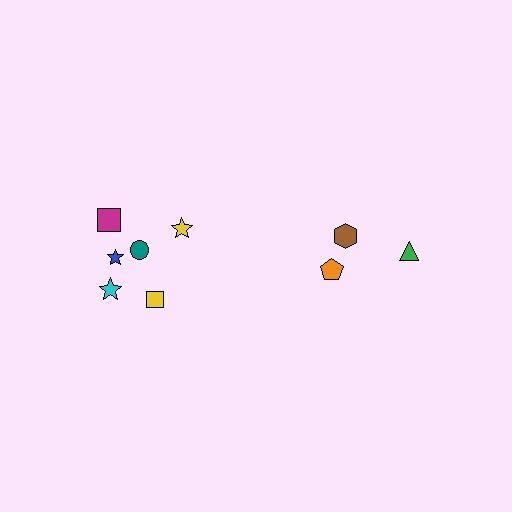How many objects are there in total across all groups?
There are 9 objects.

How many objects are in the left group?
There are 6 objects.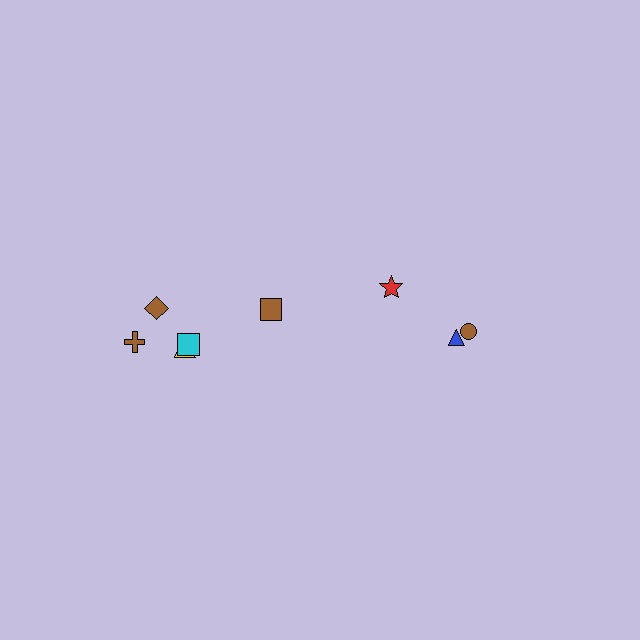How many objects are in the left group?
There are 5 objects.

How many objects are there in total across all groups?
There are 8 objects.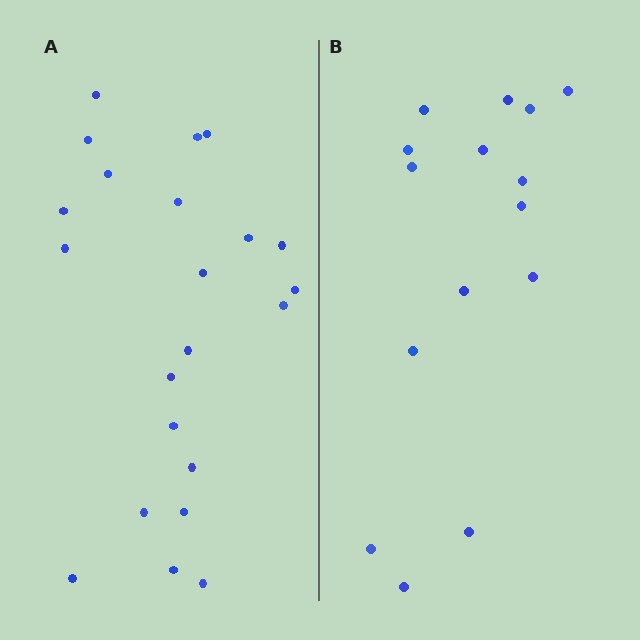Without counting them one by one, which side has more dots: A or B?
Region A (the left region) has more dots.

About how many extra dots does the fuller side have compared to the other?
Region A has roughly 8 or so more dots than region B.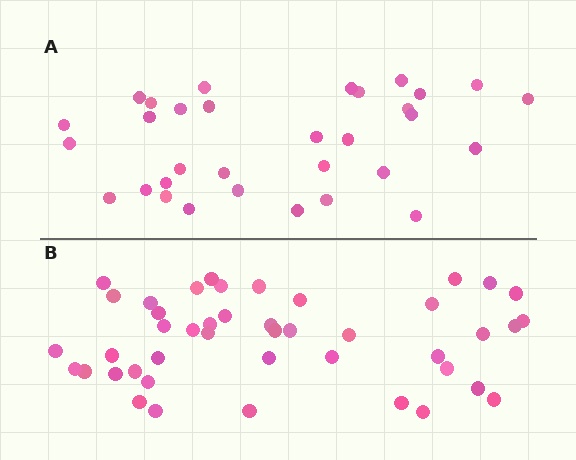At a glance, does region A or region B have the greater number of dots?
Region B (the bottom region) has more dots.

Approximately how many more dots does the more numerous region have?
Region B has roughly 12 or so more dots than region A.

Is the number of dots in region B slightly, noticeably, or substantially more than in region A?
Region B has noticeably more, but not dramatically so. The ratio is roughly 1.4 to 1.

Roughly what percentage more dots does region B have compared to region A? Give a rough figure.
About 40% more.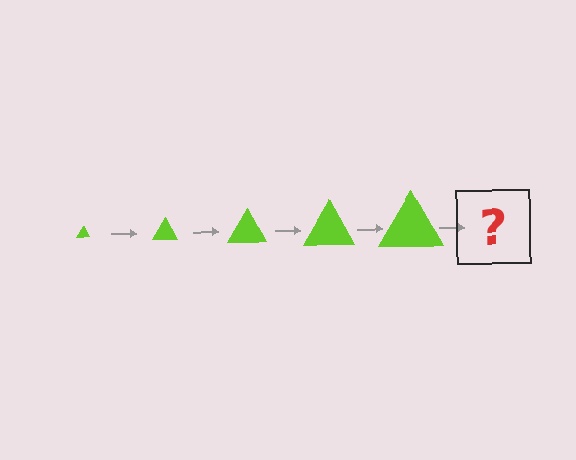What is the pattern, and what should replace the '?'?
The pattern is that the triangle gets progressively larger each step. The '?' should be a lime triangle, larger than the previous one.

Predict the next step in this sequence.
The next step is a lime triangle, larger than the previous one.